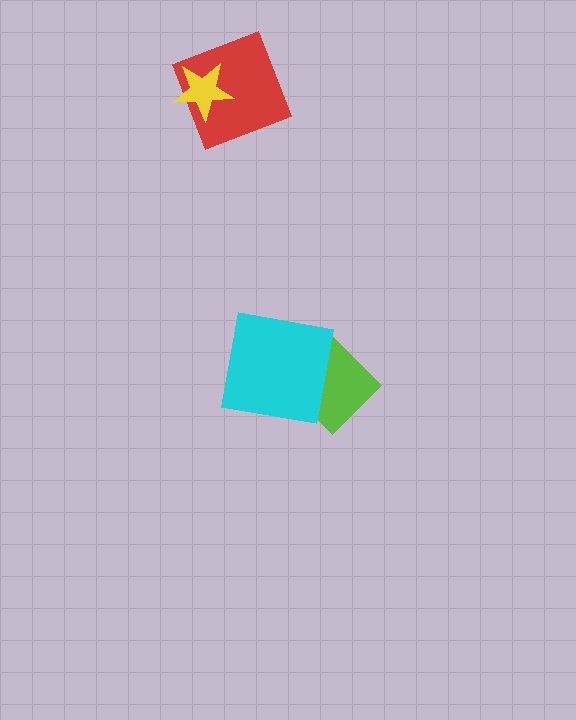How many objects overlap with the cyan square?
1 object overlaps with the cyan square.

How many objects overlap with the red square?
1 object overlaps with the red square.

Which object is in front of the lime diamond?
The cyan square is in front of the lime diamond.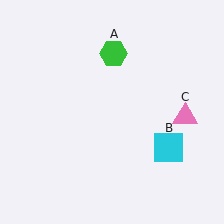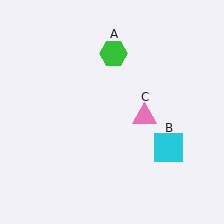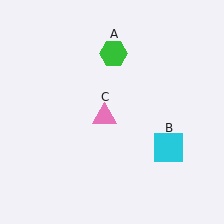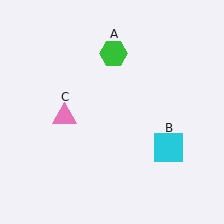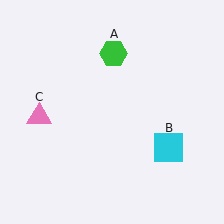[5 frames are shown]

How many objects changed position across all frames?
1 object changed position: pink triangle (object C).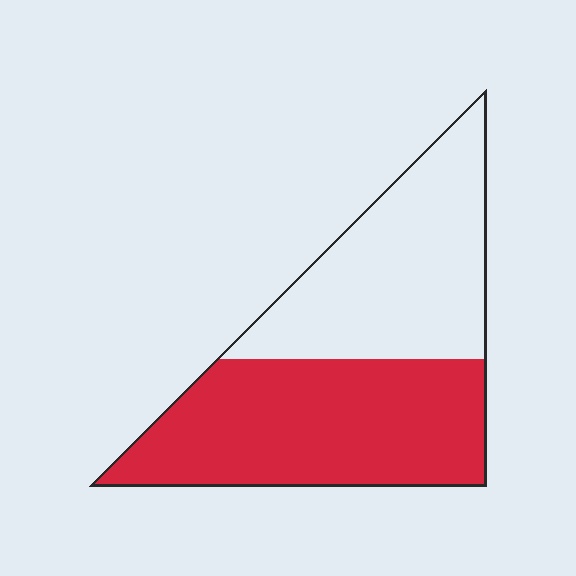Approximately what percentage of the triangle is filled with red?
Approximately 55%.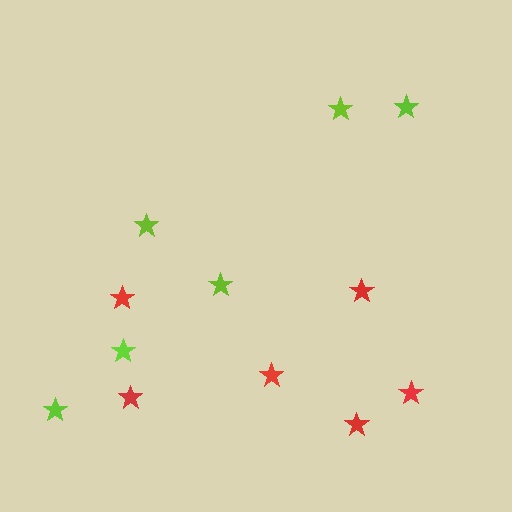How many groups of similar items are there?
There are 2 groups: one group of lime stars (6) and one group of red stars (6).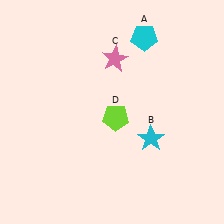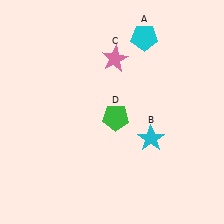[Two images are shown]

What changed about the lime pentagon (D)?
In Image 1, D is lime. In Image 2, it changed to green.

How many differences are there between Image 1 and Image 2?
There is 1 difference between the two images.